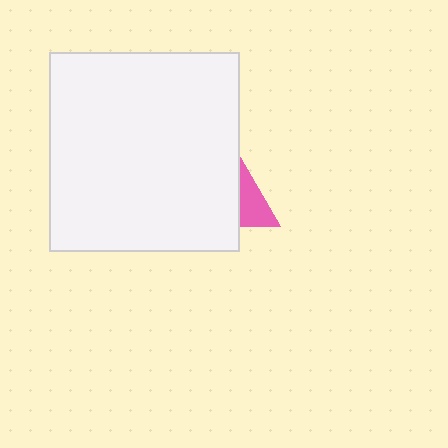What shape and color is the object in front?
The object in front is a white rectangle.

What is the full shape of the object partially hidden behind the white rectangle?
The partially hidden object is a pink triangle.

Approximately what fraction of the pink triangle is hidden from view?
Roughly 67% of the pink triangle is hidden behind the white rectangle.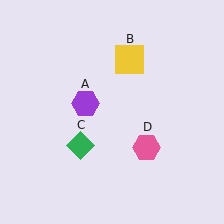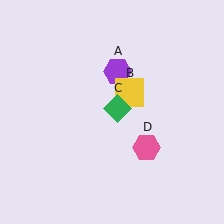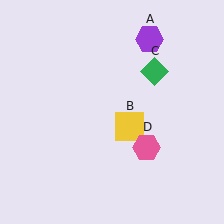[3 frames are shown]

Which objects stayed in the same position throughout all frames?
Pink hexagon (object D) remained stationary.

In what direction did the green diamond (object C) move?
The green diamond (object C) moved up and to the right.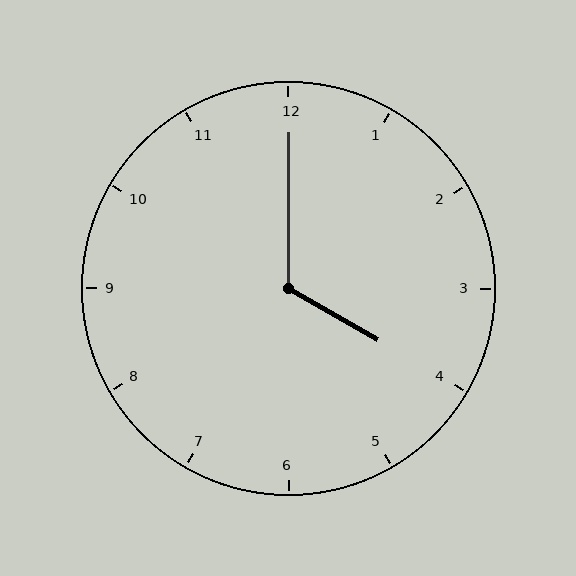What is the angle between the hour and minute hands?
Approximately 120 degrees.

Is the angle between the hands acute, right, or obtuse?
It is obtuse.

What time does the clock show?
4:00.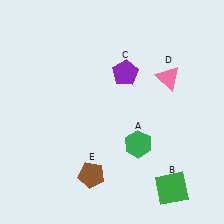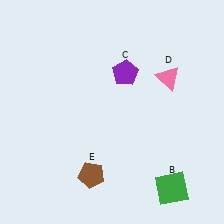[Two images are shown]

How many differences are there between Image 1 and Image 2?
There is 1 difference between the two images.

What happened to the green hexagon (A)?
The green hexagon (A) was removed in Image 2. It was in the bottom-right area of Image 1.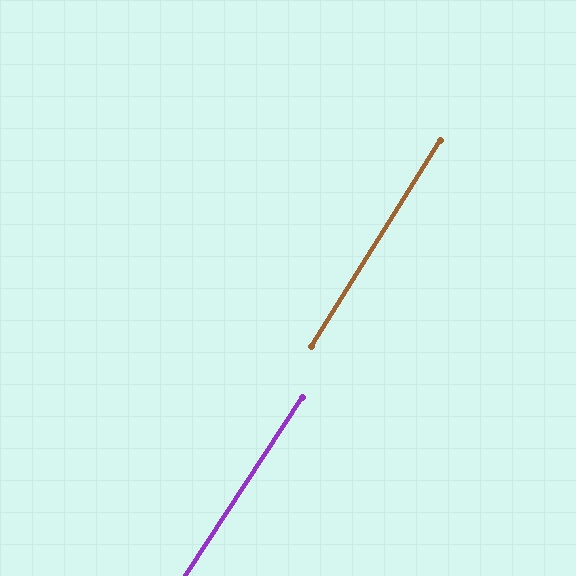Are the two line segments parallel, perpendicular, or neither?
Parallel — their directions differ by only 1.3°.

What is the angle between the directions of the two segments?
Approximately 1 degree.